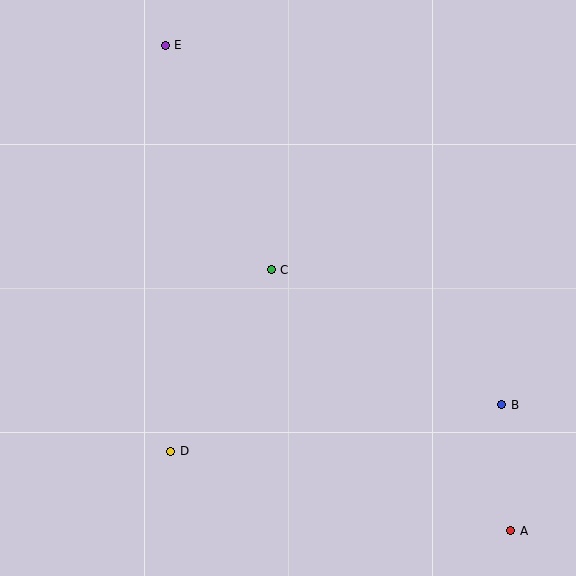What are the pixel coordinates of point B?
Point B is at (502, 405).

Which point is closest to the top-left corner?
Point E is closest to the top-left corner.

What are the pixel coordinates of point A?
Point A is at (511, 531).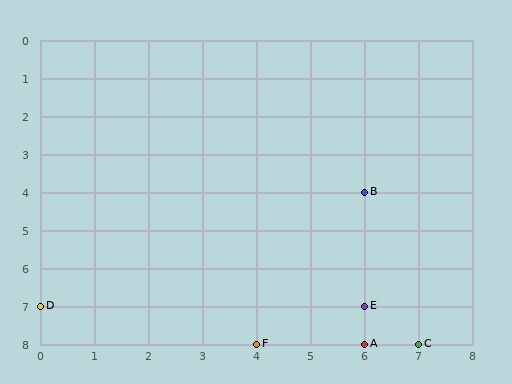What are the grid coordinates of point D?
Point D is at grid coordinates (0, 7).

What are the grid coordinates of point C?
Point C is at grid coordinates (7, 8).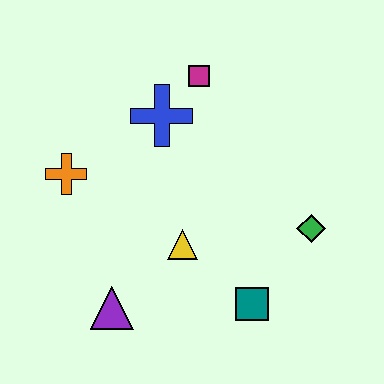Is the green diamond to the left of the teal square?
No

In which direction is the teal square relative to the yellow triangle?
The teal square is to the right of the yellow triangle.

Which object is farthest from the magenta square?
The purple triangle is farthest from the magenta square.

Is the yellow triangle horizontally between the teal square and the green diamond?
No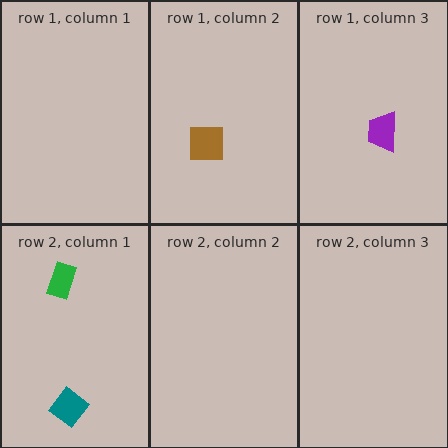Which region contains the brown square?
The row 1, column 2 region.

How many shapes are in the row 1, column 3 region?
1.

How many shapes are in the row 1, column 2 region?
1.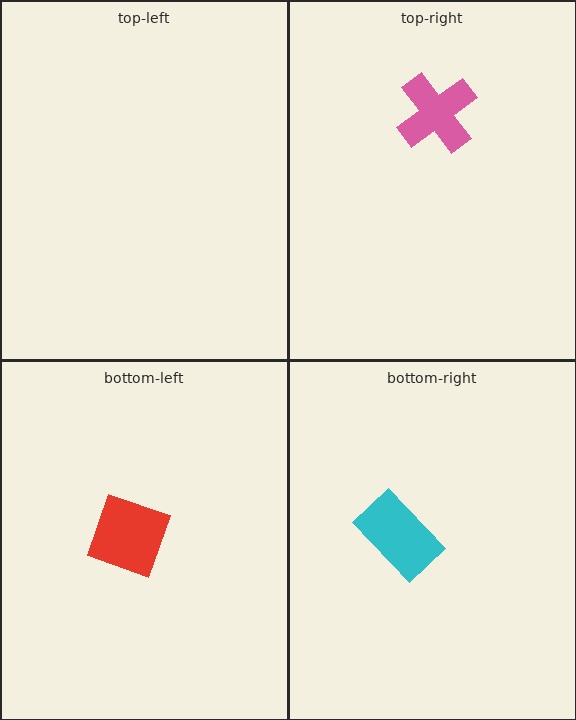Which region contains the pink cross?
The top-right region.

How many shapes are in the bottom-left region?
1.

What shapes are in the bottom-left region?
The red diamond.